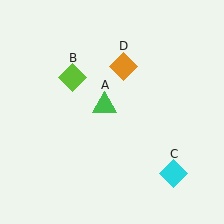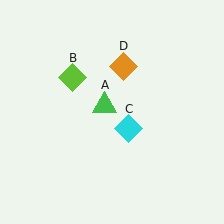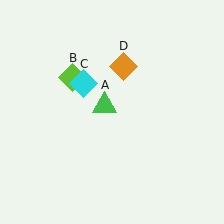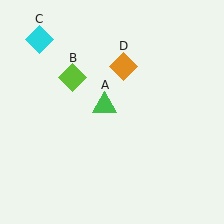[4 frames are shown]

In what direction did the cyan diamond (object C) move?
The cyan diamond (object C) moved up and to the left.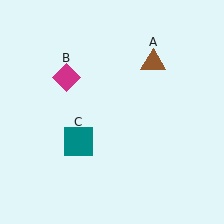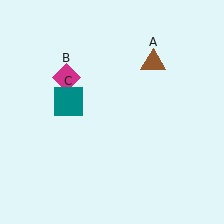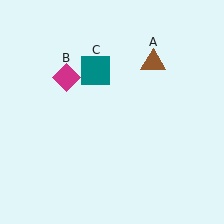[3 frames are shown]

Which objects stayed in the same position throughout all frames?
Brown triangle (object A) and magenta diamond (object B) remained stationary.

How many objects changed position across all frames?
1 object changed position: teal square (object C).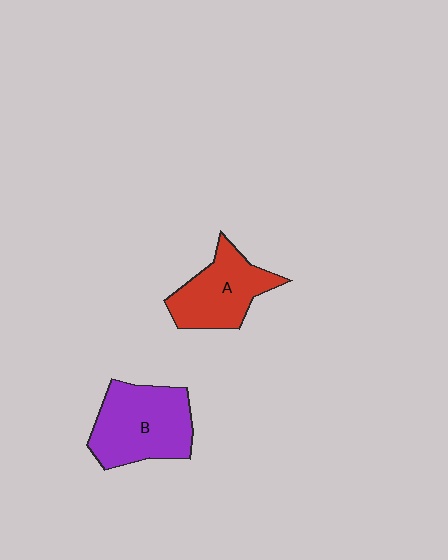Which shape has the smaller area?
Shape A (red).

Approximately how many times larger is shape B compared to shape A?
Approximately 1.3 times.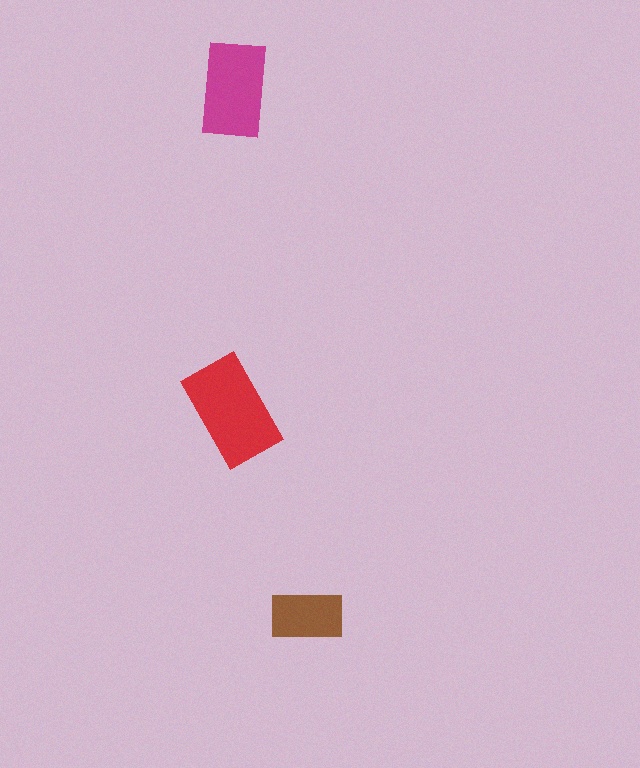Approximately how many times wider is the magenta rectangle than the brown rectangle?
About 1.5 times wider.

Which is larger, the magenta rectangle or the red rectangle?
The red one.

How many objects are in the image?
There are 3 objects in the image.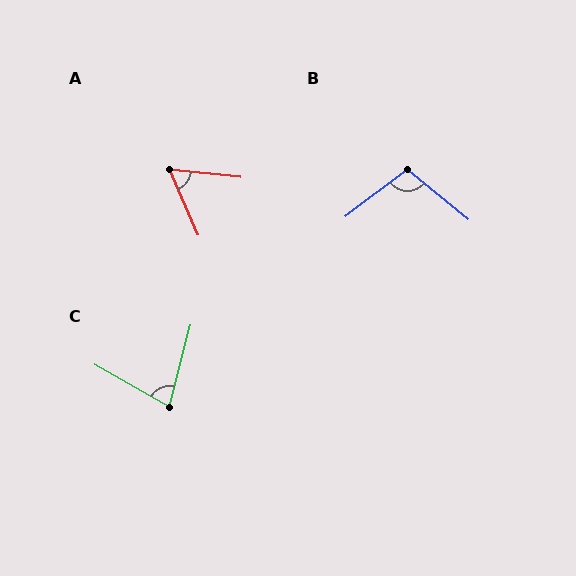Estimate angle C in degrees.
Approximately 75 degrees.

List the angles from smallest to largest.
A (61°), C (75°), B (103°).